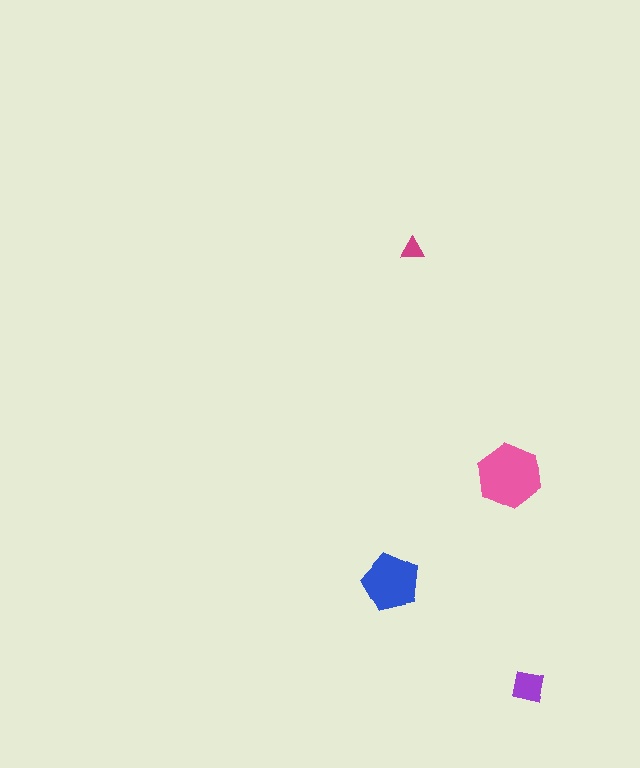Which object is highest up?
The magenta triangle is topmost.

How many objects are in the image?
There are 4 objects in the image.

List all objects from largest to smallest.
The pink hexagon, the blue pentagon, the purple square, the magenta triangle.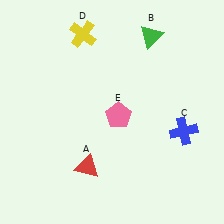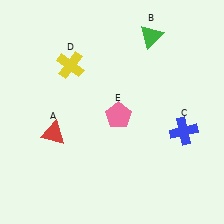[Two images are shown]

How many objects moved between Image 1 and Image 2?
2 objects moved between the two images.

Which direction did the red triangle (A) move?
The red triangle (A) moved up.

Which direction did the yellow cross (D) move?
The yellow cross (D) moved down.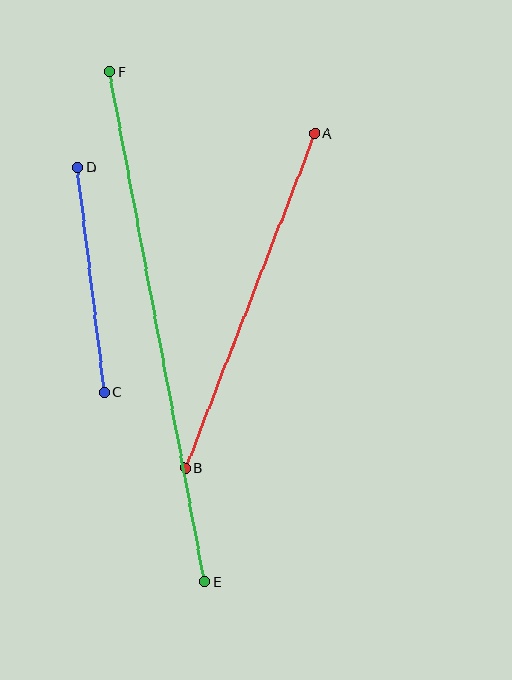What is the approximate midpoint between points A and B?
The midpoint is at approximately (250, 301) pixels.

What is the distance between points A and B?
The distance is approximately 358 pixels.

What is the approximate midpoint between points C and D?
The midpoint is at approximately (91, 280) pixels.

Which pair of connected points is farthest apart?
Points E and F are farthest apart.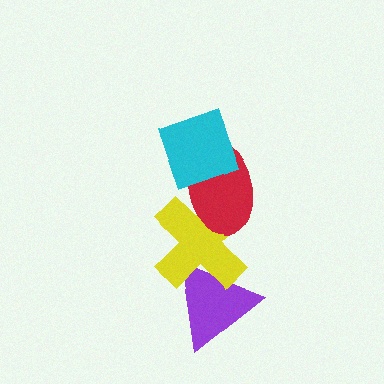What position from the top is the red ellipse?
The red ellipse is 2nd from the top.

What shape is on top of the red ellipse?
The cyan diamond is on top of the red ellipse.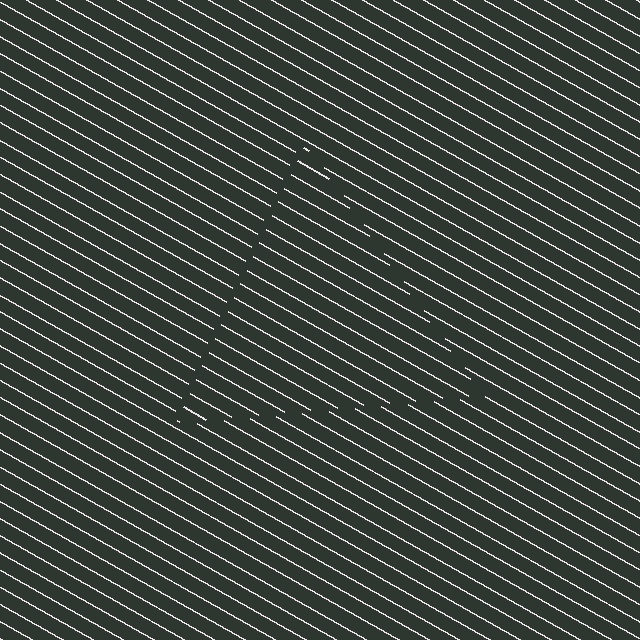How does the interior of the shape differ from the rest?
The interior of the shape contains the same grating, shifted by half a period — the contour is defined by the phase discontinuity where line-ends from the inner and outer gratings abut.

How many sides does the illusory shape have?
3 sides — the line-ends trace a triangle.